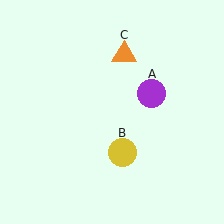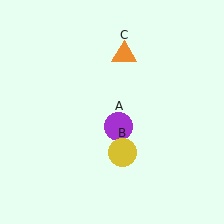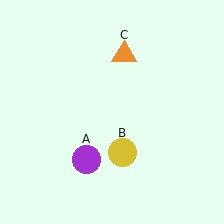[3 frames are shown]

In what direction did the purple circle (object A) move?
The purple circle (object A) moved down and to the left.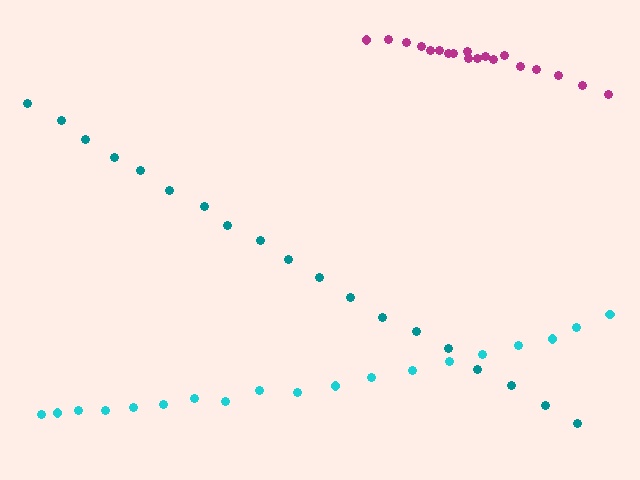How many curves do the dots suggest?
There are 3 distinct paths.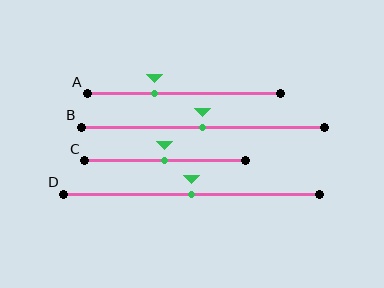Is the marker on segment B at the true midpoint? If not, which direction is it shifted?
Yes, the marker on segment B is at the true midpoint.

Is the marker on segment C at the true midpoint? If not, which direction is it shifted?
Yes, the marker on segment C is at the true midpoint.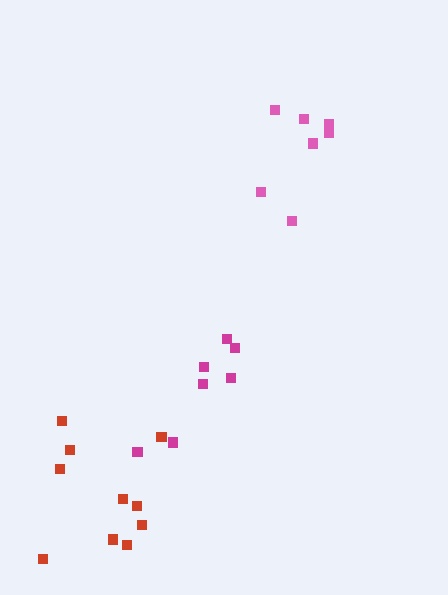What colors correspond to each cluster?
The clusters are colored: magenta, pink, red.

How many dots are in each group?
Group 1: 7 dots, Group 2: 7 dots, Group 3: 10 dots (24 total).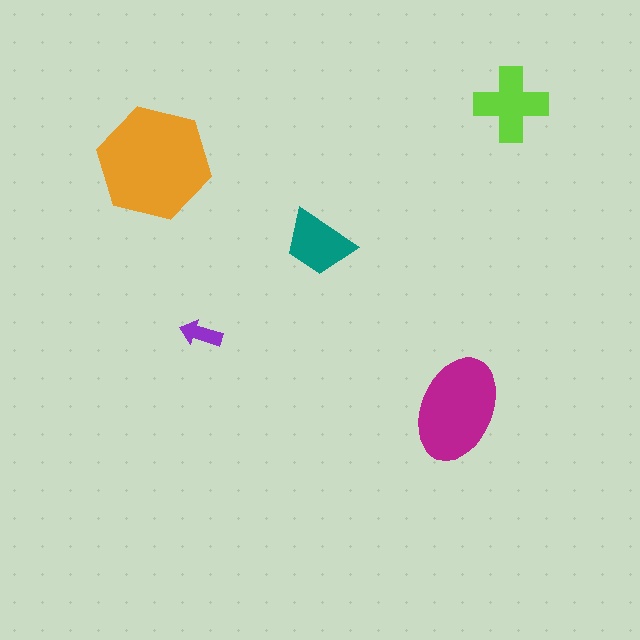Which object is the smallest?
The purple arrow.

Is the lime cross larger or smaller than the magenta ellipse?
Smaller.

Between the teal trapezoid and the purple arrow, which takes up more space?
The teal trapezoid.